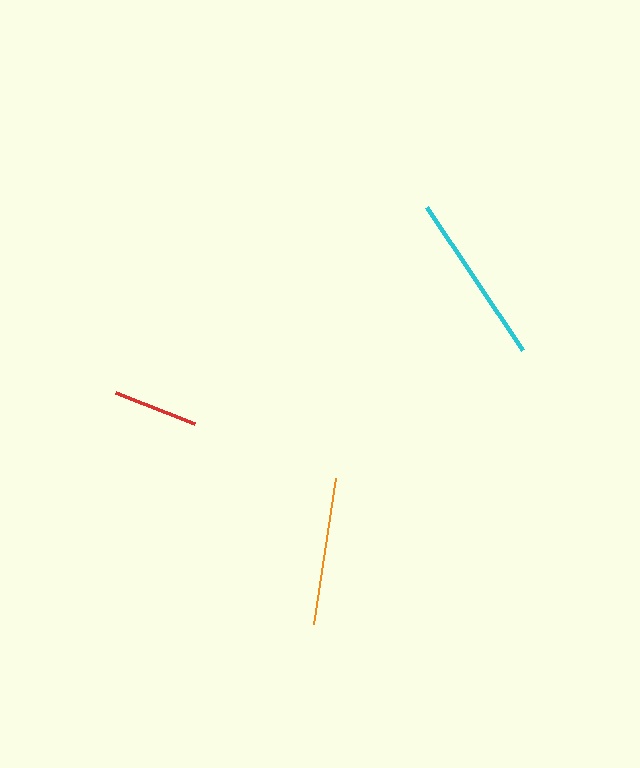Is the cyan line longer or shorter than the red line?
The cyan line is longer than the red line.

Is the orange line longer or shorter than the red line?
The orange line is longer than the red line.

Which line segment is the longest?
The cyan line is the longest at approximately 172 pixels.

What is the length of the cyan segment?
The cyan segment is approximately 172 pixels long.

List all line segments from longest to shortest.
From longest to shortest: cyan, orange, red.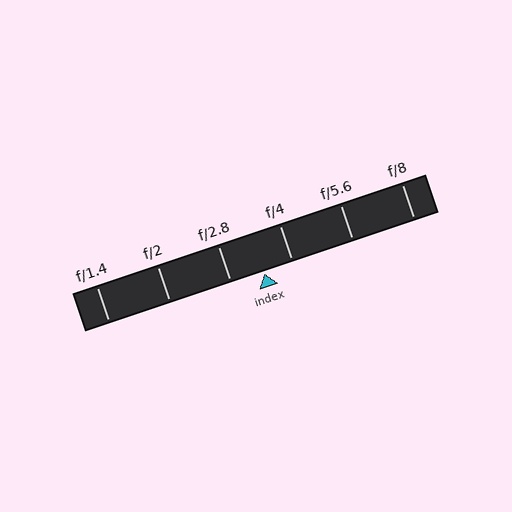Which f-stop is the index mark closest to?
The index mark is closest to f/4.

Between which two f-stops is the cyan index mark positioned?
The index mark is between f/2.8 and f/4.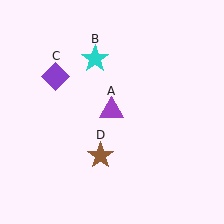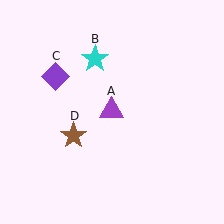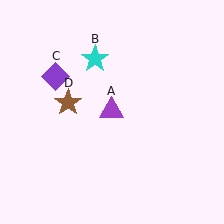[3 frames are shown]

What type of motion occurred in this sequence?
The brown star (object D) rotated clockwise around the center of the scene.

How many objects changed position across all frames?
1 object changed position: brown star (object D).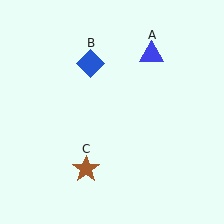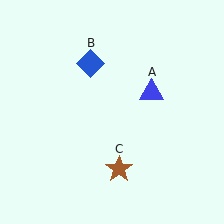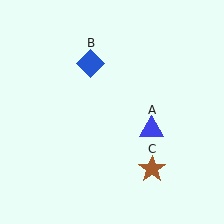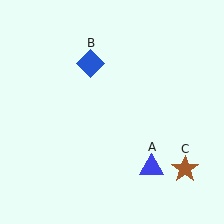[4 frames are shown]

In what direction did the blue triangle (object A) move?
The blue triangle (object A) moved down.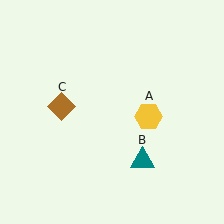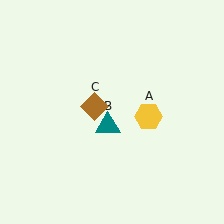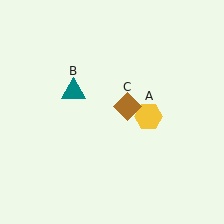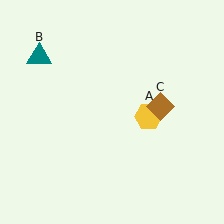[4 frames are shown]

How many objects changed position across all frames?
2 objects changed position: teal triangle (object B), brown diamond (object C).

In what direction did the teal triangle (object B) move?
The teal triangle (object B) moved up and to the left.